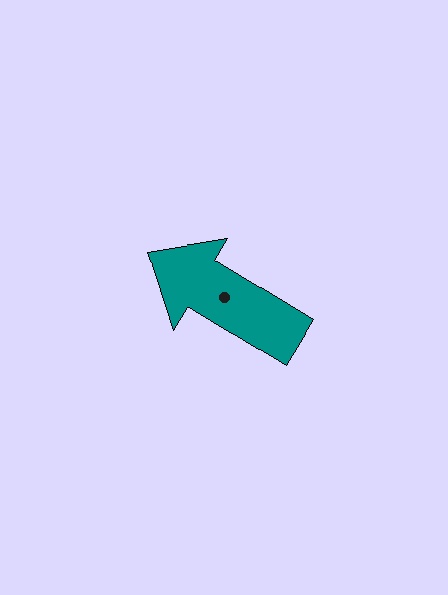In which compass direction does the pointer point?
Northwest.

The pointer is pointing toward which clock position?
Roughly 10 o'clock.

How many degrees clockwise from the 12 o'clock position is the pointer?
Approximately 301 degrees.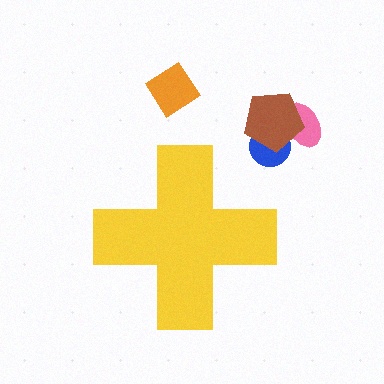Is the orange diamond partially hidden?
No, the orange diamond is fully visible.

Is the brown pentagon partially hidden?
No, the brown pentagon is fully visible.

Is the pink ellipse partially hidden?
No, the pink ellipse is fully visible.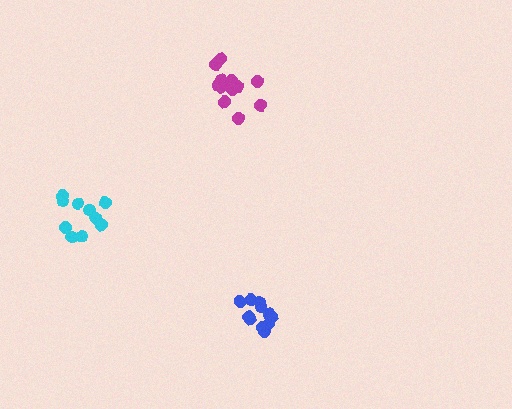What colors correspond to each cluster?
The clusters are colored: blue, cyan, magenta.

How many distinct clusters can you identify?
There are 3 distinct clusters.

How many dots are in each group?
Group 1: 11 dots, Group 2: 10 dots, Group 3: 14 dots (35 total).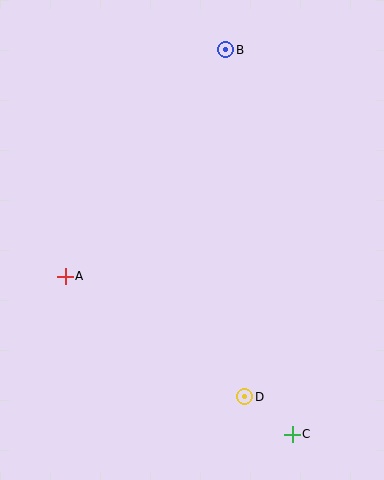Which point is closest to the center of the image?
Point A at (65, 276) is closest to the center.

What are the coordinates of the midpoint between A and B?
The midpoint between A and B is at (145, 163).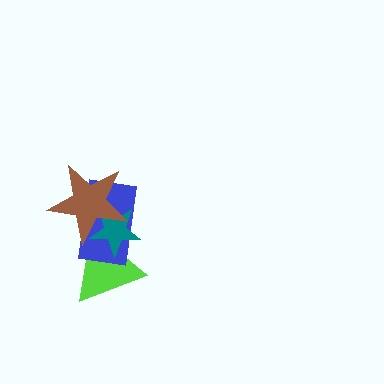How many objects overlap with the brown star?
3 objects overlap with the brown star.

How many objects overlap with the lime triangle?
3 objects overlap with the lime triangle.